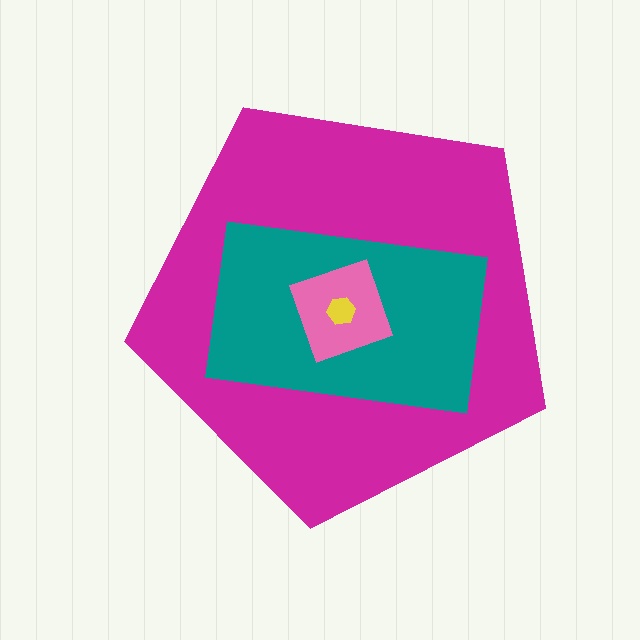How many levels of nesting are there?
4.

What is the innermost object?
The yellow hexagon.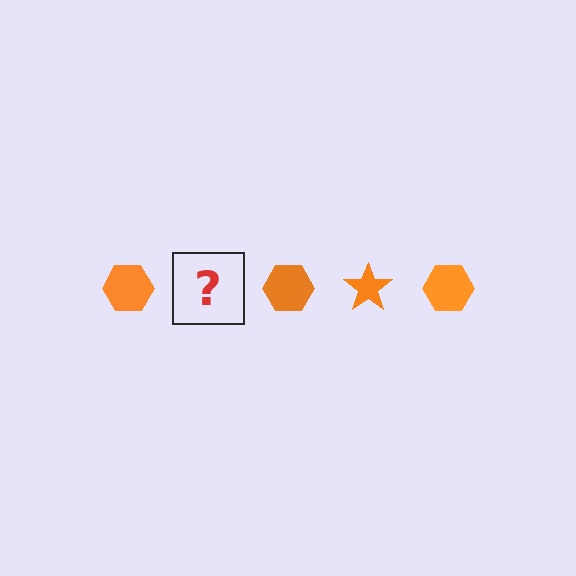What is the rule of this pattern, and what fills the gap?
The rule is that the pattern cycles through hexagon, star shapes in orange. The gap should be filled with an orange star.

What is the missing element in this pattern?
The missing element is an orange star.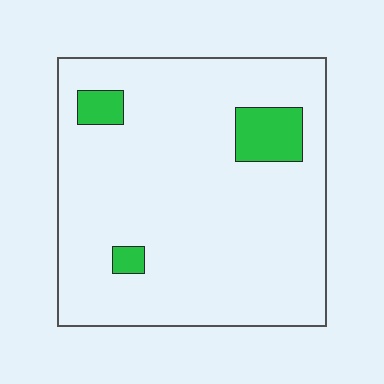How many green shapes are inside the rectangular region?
3.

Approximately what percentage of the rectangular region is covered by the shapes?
Approximately 10%.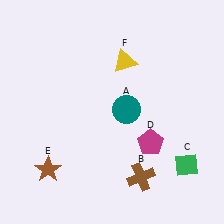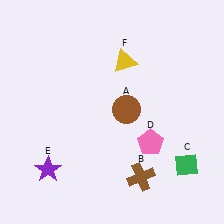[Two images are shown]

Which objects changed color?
A changed from teal to brown. D changed from magenta to pink. E changed from brown to purple.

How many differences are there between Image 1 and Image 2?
There are 3 differences between the two images.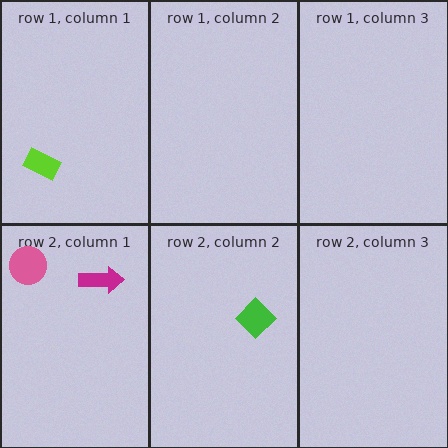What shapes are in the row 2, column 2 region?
The green diamond.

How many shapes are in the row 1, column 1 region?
1.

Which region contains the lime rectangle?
The row 1, column 1 region.